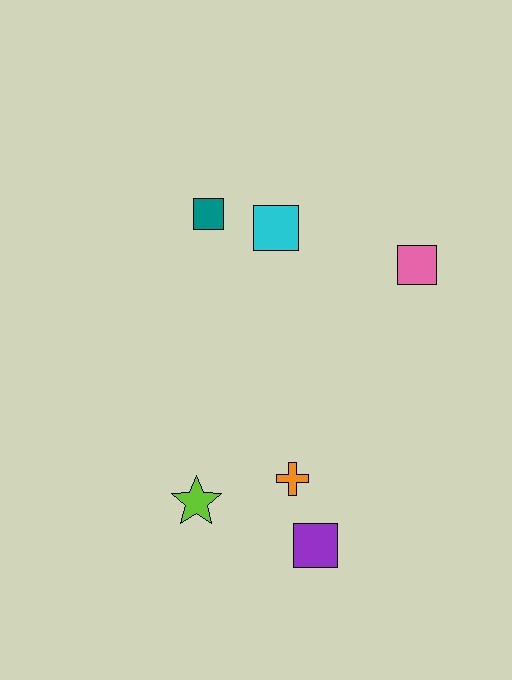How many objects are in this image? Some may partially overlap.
There are 6 objects.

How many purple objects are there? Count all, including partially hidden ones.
There is 1 purple object.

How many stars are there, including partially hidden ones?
There is 1 star.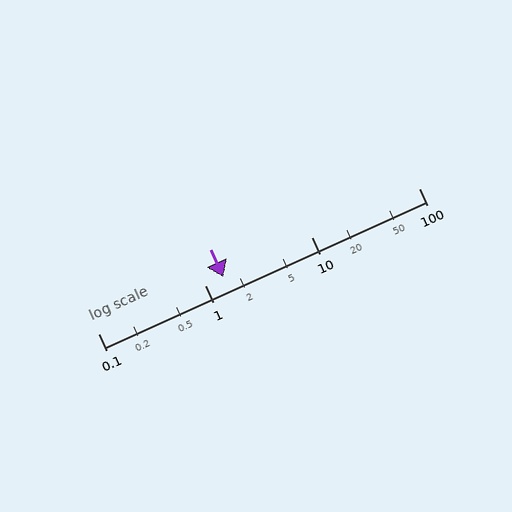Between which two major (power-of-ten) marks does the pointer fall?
The pointer is between 1 and 10.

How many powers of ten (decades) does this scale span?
The scale spans 3 decades, from 0.1 to 100.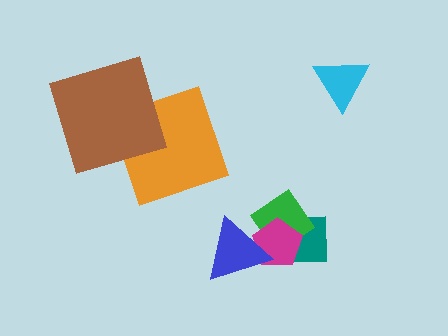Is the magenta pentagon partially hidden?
Yes, it is partially covered by another shape.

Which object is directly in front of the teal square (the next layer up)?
The green diamond is directly in front of the teal square.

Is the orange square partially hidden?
Yes, it is partially covered by another shape.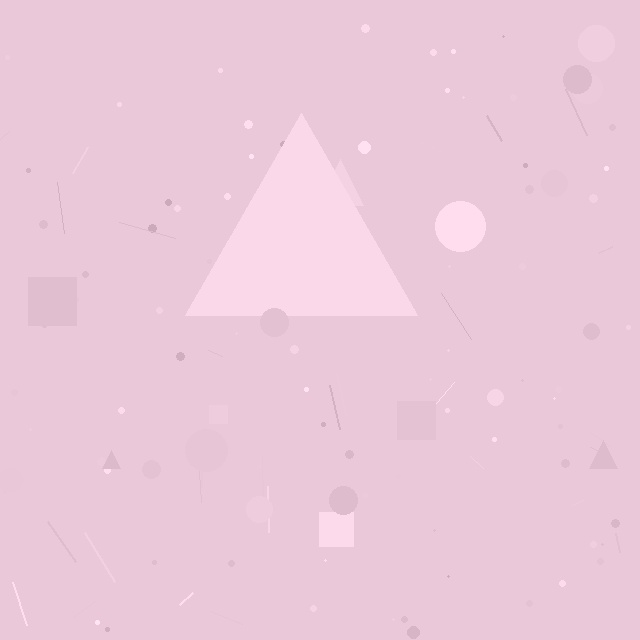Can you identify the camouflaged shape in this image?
The camouflaged shape is a triangle.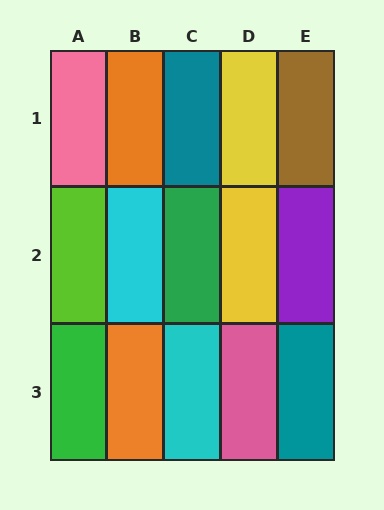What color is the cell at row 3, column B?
Orange.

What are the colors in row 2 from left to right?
Lime, cyan, green, yellow, purple.